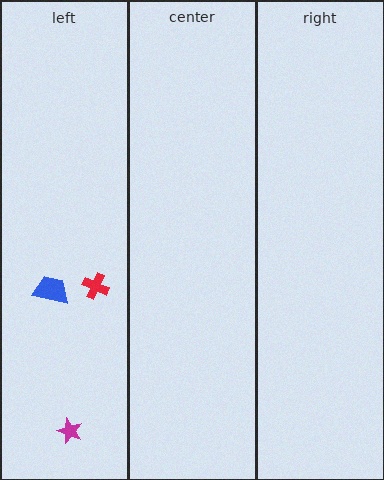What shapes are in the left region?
The blue trapezoid, the red cross, the magenta star.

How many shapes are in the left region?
3.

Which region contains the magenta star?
The left region.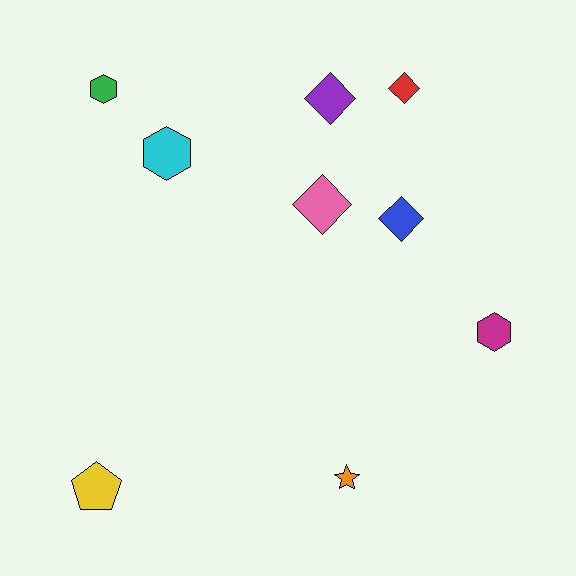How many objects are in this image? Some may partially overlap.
There are 9 objects.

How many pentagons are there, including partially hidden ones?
There is 1 pentagon.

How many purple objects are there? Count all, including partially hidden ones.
There is 1 purple object.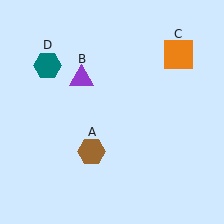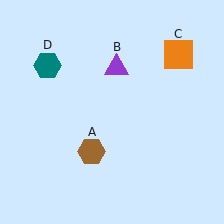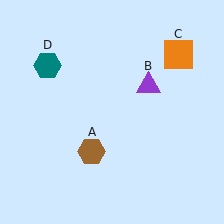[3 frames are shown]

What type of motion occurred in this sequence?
The purple triangle (object B) rotated clockwise around the center of the scene.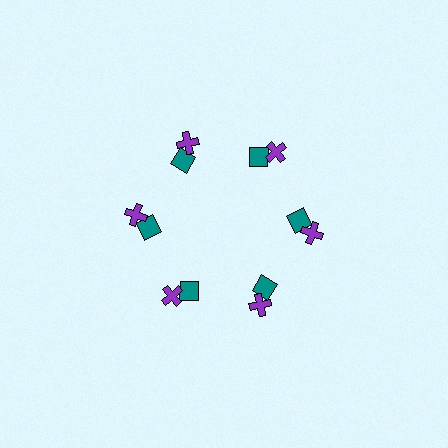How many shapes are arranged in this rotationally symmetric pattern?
There are 12 shapes, arranged in 6 groups of 2.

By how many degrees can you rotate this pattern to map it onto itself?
The pattern maps onto itself every 60 degrees of rotation.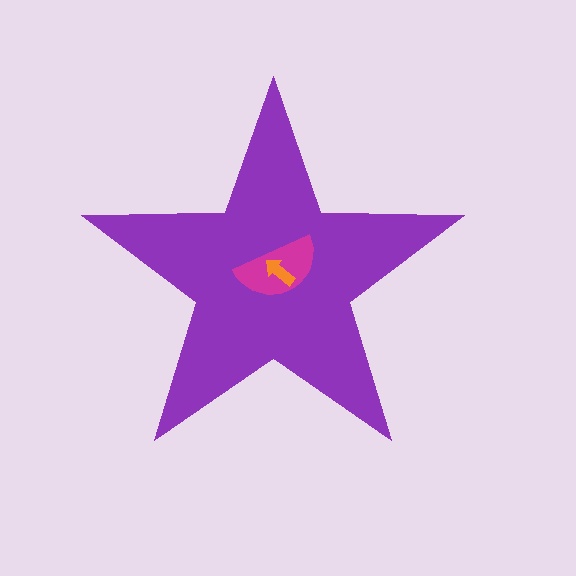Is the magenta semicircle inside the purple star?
Yes.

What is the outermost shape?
The purple star.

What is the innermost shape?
The orange arrow.